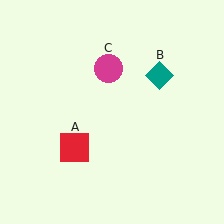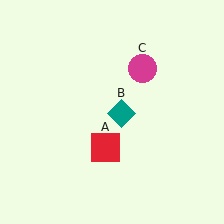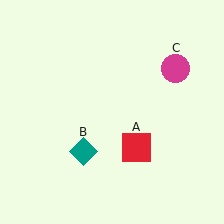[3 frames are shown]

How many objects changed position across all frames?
3 objects changed position: red square (object A), teal diamond (object B), magenta circle (object C).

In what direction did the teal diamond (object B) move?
The teal diamond (object B) moved down and to the left.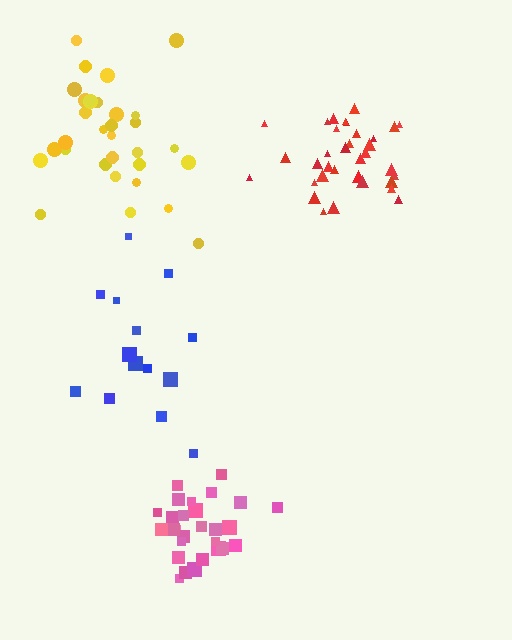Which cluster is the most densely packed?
Pink.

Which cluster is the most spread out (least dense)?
Blue.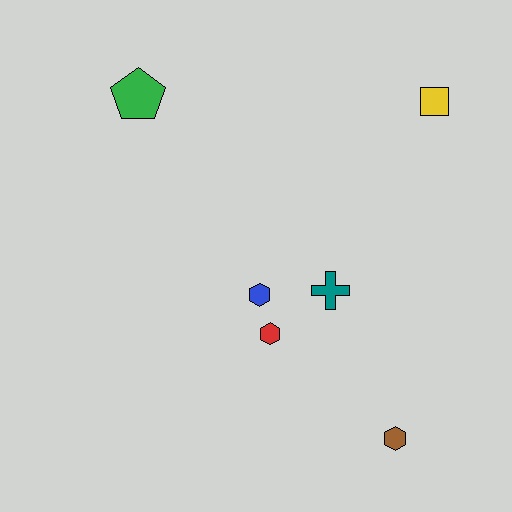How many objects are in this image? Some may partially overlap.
There are 6 objects.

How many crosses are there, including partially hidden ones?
There is 1 cross.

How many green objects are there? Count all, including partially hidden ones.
There is 1 green object.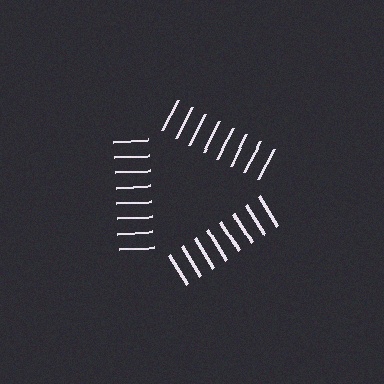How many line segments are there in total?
24 — 8 along each of the 3 edges.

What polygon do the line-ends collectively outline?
An illusory triangle — the line segments terminate on its edges but no continuous stroke is drawn.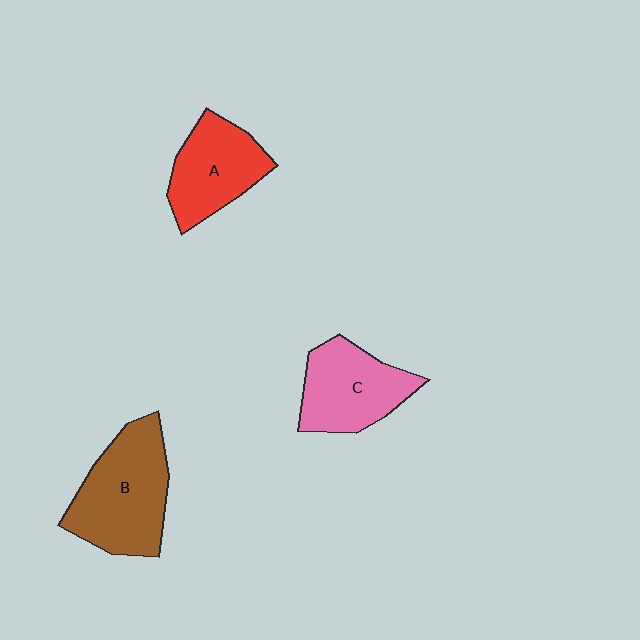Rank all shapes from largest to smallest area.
From largest to smallest: B (brown), C (pink), A (red).